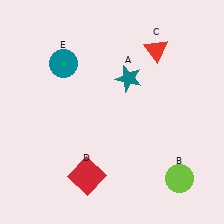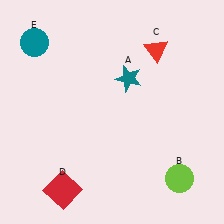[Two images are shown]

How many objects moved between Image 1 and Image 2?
2 objects moved between the two images.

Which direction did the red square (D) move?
The red square (D) moved left.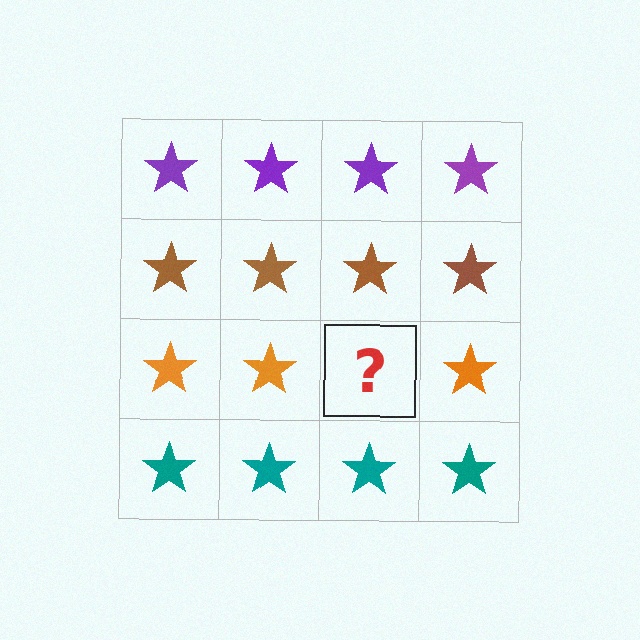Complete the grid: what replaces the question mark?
The question mark should be replaced with an orange star.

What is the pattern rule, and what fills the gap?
The rule is that each row has a consistent color. The gap should be filled with an orange star.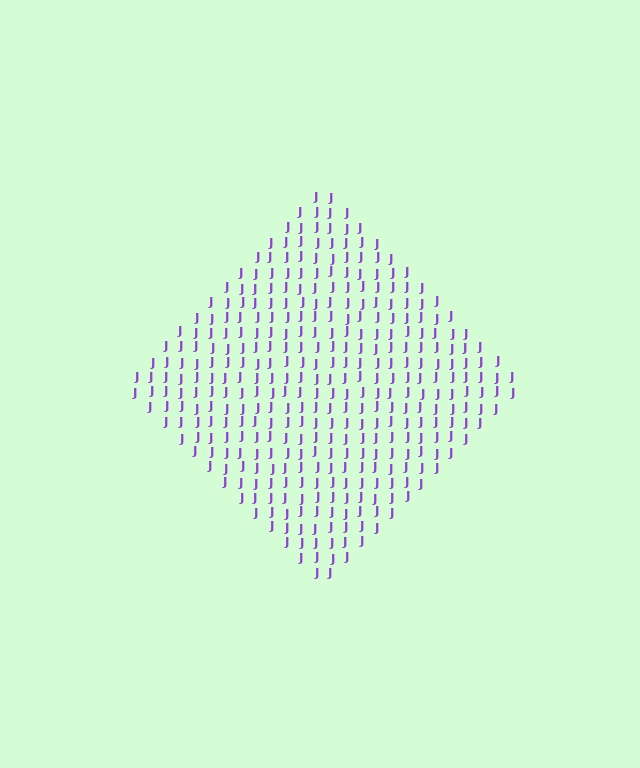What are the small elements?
The small elements are letter J's.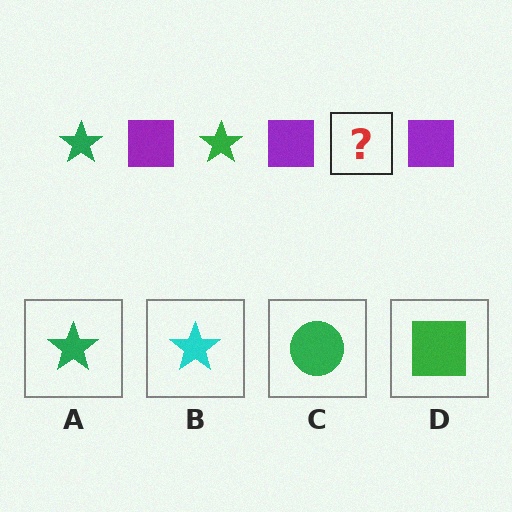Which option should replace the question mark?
Option A.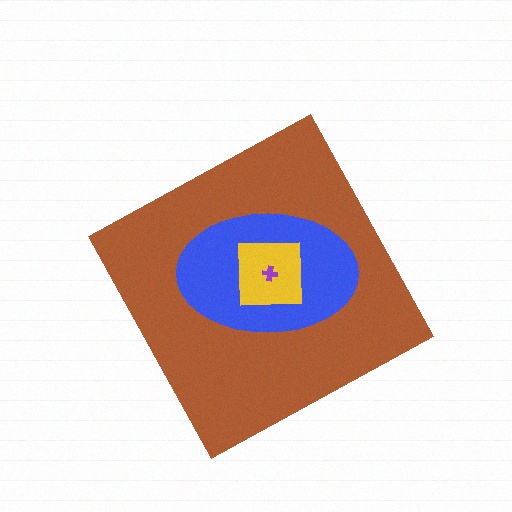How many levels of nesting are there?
4.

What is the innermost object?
The purple cross.